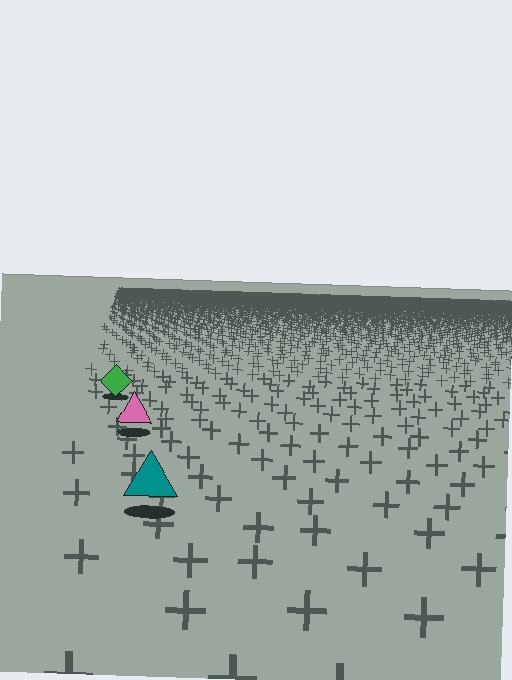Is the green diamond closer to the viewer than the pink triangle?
No. The pink triangle is closer — you can tell from the texture gradient: the ground texture is coarser near it.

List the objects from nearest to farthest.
From nearest to farthest: the teal triangle, the pink triangle, the green diamond.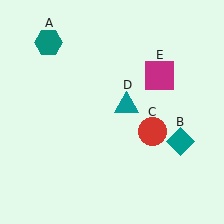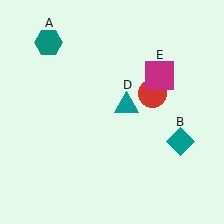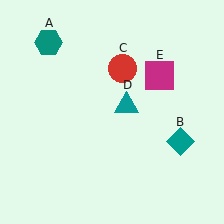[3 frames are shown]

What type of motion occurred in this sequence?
The red circle (object C) rotated counterclockwise around the center of the scene.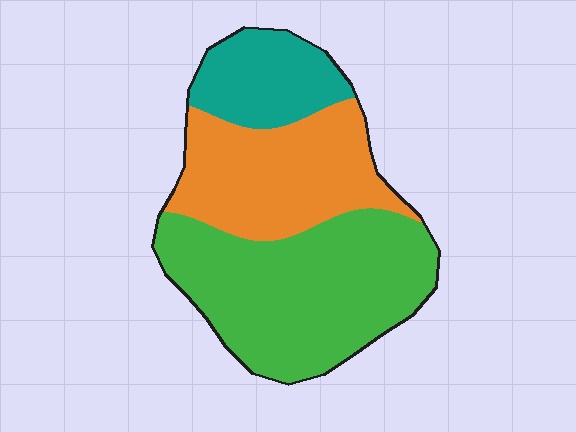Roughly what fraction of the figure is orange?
Orange covers roughly 35% of the figure.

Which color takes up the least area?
Teal, at roughly 20%.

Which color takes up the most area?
Green, at roughly 50%.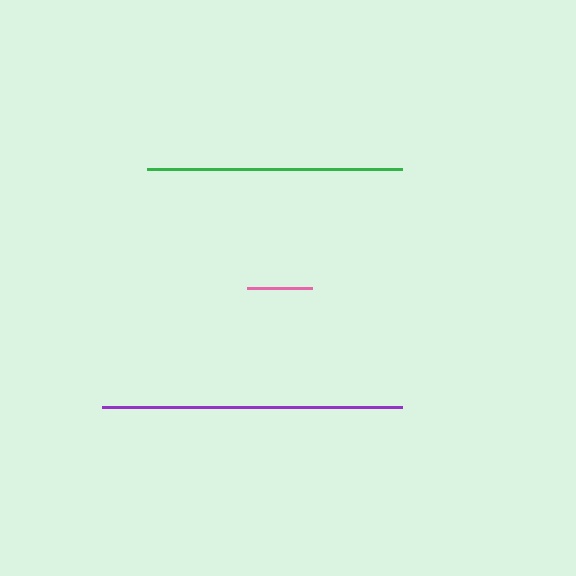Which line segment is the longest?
The purple line is the longest at approximately 300 pixels.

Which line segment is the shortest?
The pink line is the shortest at approximately 65 pixels.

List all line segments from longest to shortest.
From longest to shortest: purple, green, pink.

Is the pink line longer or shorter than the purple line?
The purple line is longer than the pink line.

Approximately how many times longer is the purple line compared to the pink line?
The purple line is approximately 4.6 times the length of the pink line.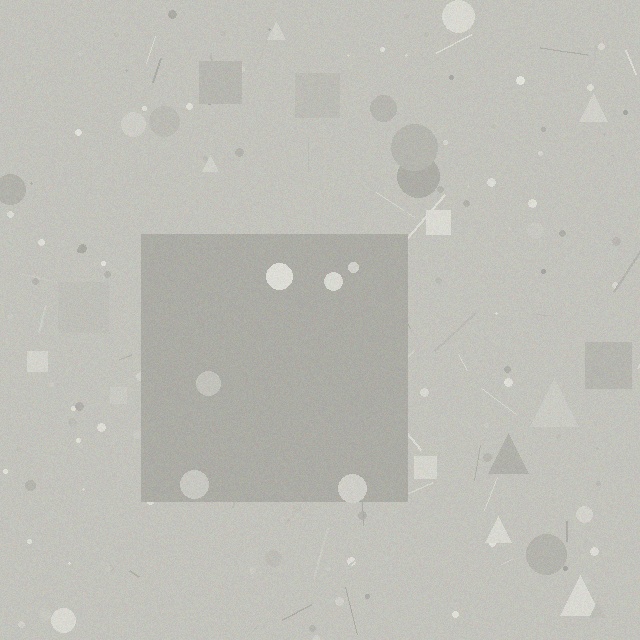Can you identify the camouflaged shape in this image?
The camouflaged shape is a square.